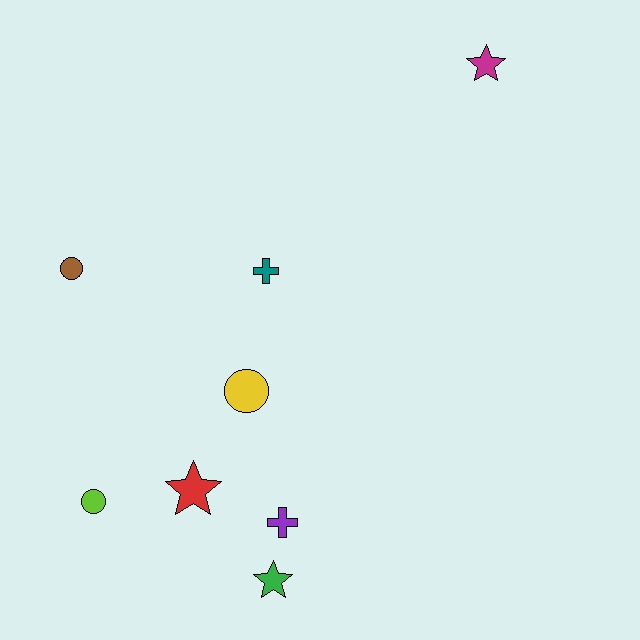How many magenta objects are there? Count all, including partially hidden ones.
There is 1 magenta object.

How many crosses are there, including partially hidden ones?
There are 2 crosses.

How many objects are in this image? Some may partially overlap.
There are 8 objects.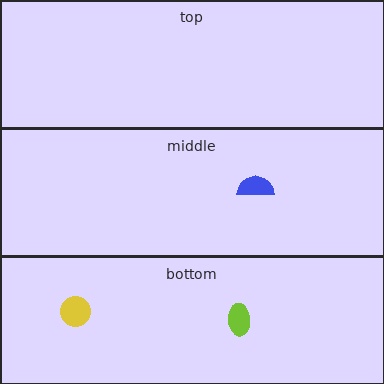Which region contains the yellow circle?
The bottom region.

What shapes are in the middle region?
The blue semicircle.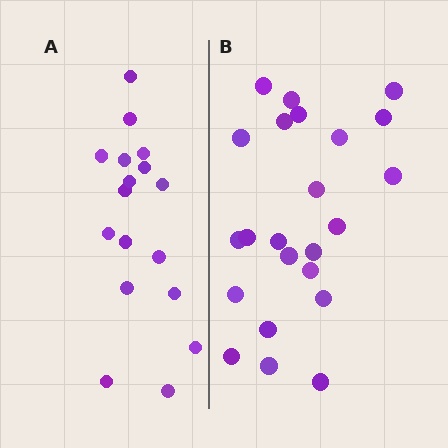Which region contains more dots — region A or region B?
Region B (the right region) has more dots.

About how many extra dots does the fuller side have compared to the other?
Region B has about 6 more dots than region A.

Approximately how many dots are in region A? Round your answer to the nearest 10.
About 20 dots. (The exact count is 17, which rounds to 20.)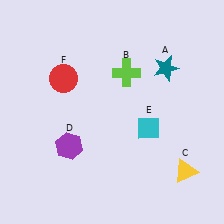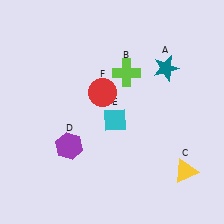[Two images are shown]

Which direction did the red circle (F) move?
The red circle (F) moved right.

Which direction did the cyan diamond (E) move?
The cyan diamond (E) moved left.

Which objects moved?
The objects that moved are: the cyan diamond (E), the red circle (F).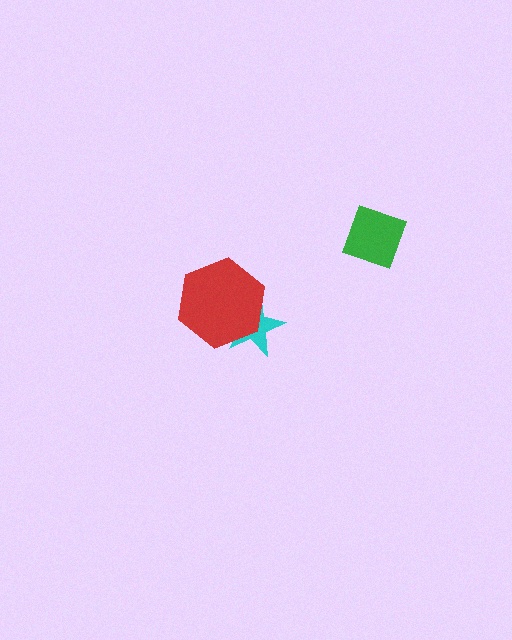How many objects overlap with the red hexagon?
1 object overlaps with the red hexagon.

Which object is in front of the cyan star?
The red hexagon is in front of the cyan star.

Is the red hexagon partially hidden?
No, no other shape covers it.